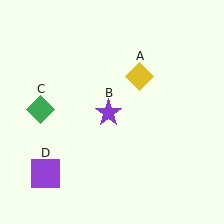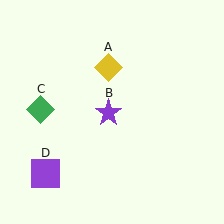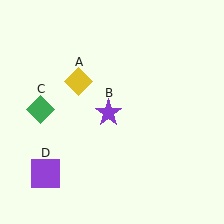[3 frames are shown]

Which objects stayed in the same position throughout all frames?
Purple star (object B) and green diamond (object C) and purple square (object D) remained stationary.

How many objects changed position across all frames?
1 object changed position: yellow diamond (object A).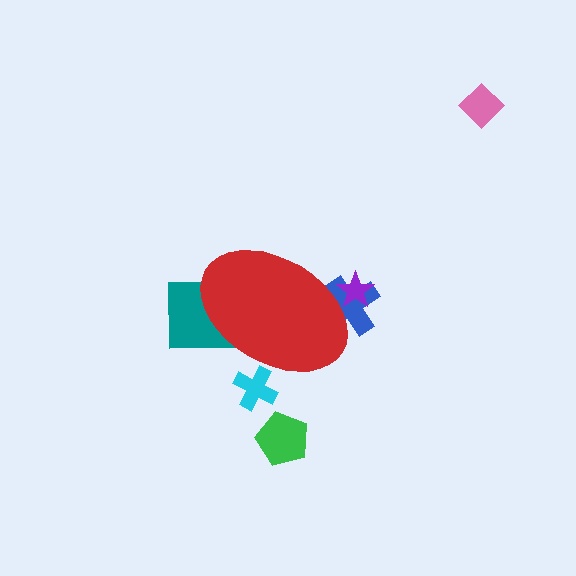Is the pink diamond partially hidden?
No, the pink diamond is fully visible.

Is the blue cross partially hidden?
Yes, the blue cross is partially hidden behind the red ellipse.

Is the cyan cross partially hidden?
Yes, the cyan cross is partially hidden behind the red ellipse.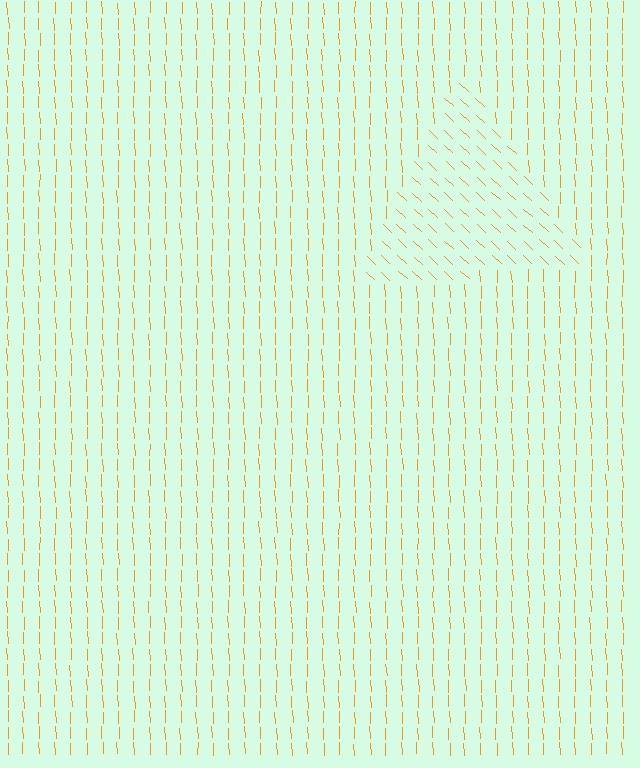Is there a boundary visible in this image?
Yes, there is a texture boundary formed by a change in line orientation.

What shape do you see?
I see a triangle.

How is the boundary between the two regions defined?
The boundary is defined purely by a change in line orientation (approximately 45 degrees difference). All lines are the same color and thickness.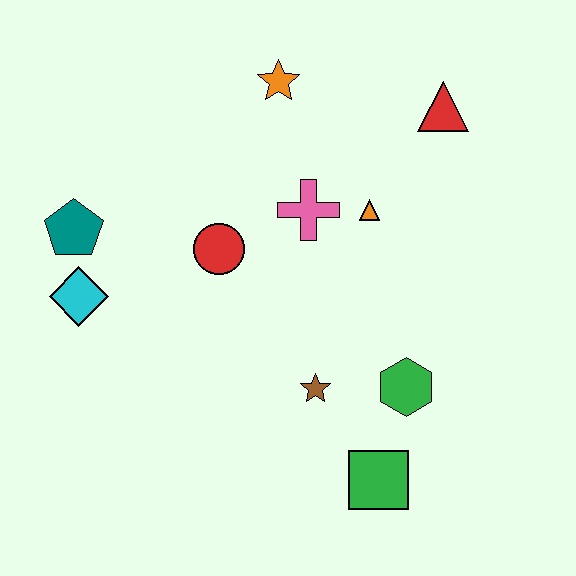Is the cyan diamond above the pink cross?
No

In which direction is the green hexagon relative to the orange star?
The green hexagon is below the orange star.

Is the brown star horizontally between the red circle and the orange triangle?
Yes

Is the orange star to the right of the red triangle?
No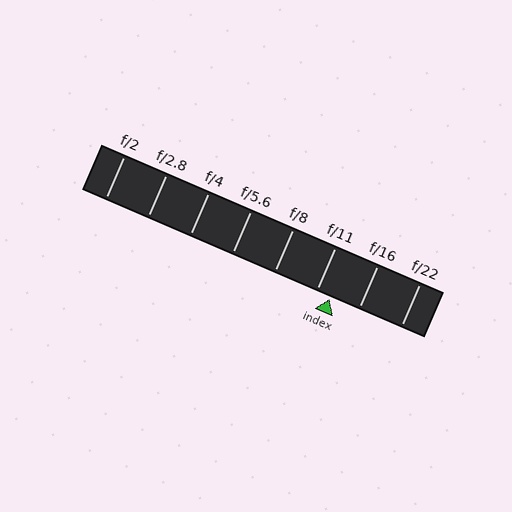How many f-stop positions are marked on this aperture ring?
There are 8 f-stop positions marked.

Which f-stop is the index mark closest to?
The index mark is closest to f/11.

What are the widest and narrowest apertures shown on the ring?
The widest aperture shown is f/2 and the narrowest is f/22.